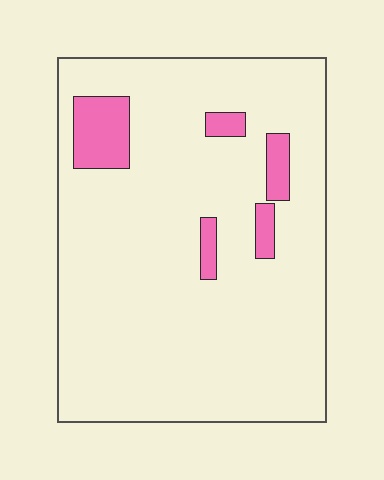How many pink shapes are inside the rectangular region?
5.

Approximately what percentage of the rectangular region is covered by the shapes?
Approximately 10%.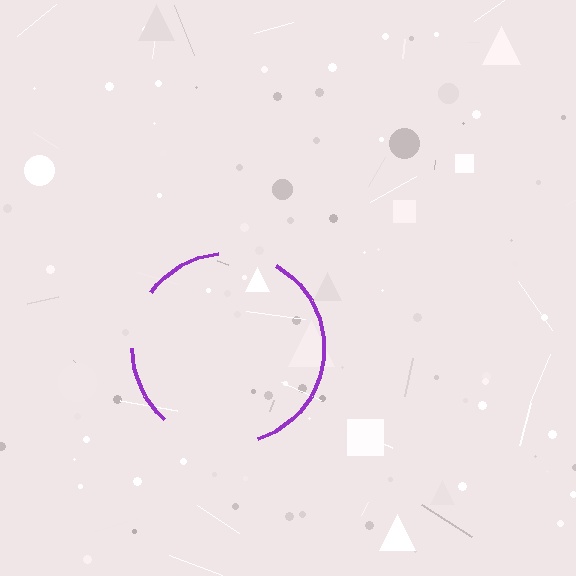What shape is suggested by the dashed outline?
The dashed outline suggests a circle.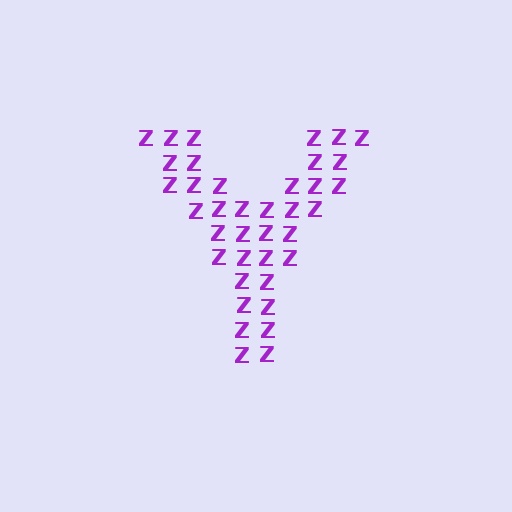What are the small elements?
The small elements are letter Z's.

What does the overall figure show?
The overall figure shows the letter Y.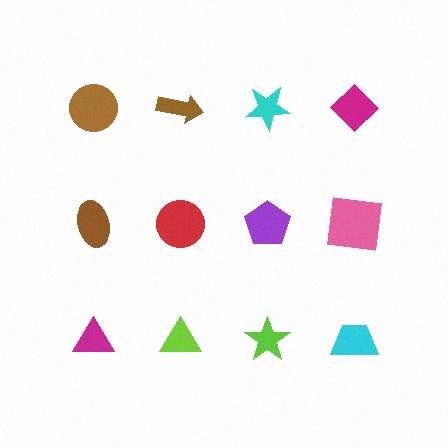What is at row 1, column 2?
A brown arrow.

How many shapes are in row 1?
4 shapes.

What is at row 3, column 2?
A lime triangle.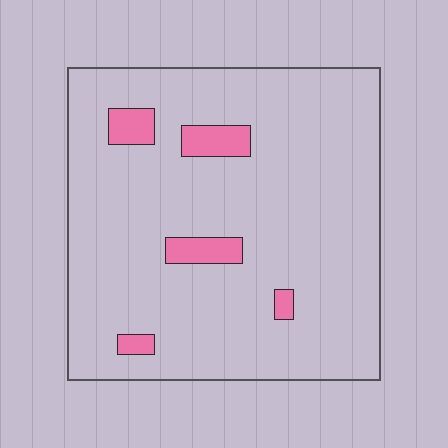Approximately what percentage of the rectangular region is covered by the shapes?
Approximately 10%.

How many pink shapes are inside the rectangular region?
5.